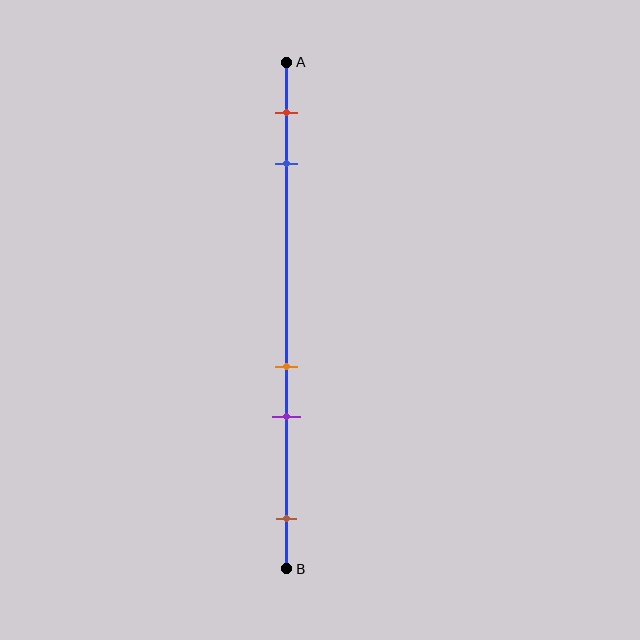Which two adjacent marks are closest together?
The orange and purple marks are the closest adjacent pair.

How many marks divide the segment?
There are 5 marks dividing the segment.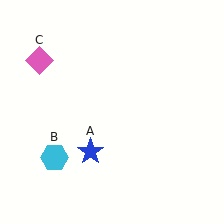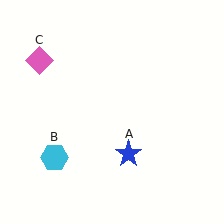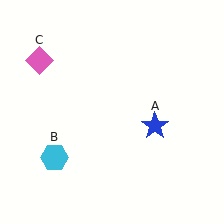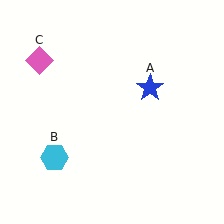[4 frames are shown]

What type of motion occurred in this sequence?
The blue star (object A) rotated counterclockwise around the center of the scene.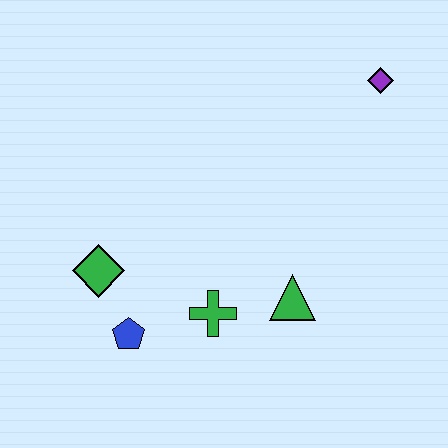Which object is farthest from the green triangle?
The purple diamond is farthest from the green triangle.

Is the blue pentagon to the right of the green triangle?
No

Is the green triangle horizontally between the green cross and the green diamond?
No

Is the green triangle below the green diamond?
Yes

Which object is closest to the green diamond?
The blue pentagon is closest to the green diamond.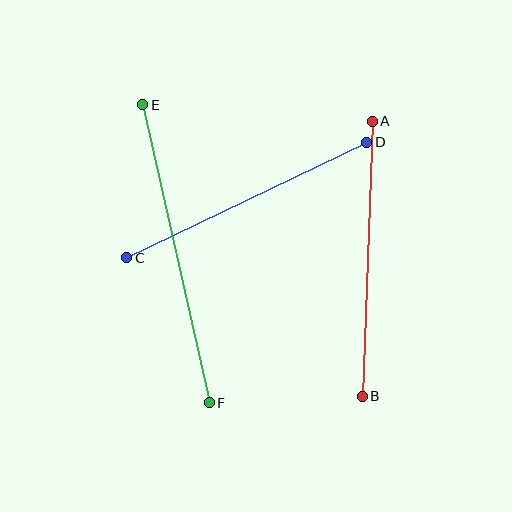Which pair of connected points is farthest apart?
Points E and F are farthest apart.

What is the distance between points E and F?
The distance is approximately 305 pixels.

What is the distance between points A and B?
The distance is approximately 275 pixels.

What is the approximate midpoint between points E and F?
The midpoint is at approximately (176, 254) pixels.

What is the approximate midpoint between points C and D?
The midpoint is at approximately (247, 200) pixels.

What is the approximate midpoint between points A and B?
The midpoint is at approximately (367, 259) pixels.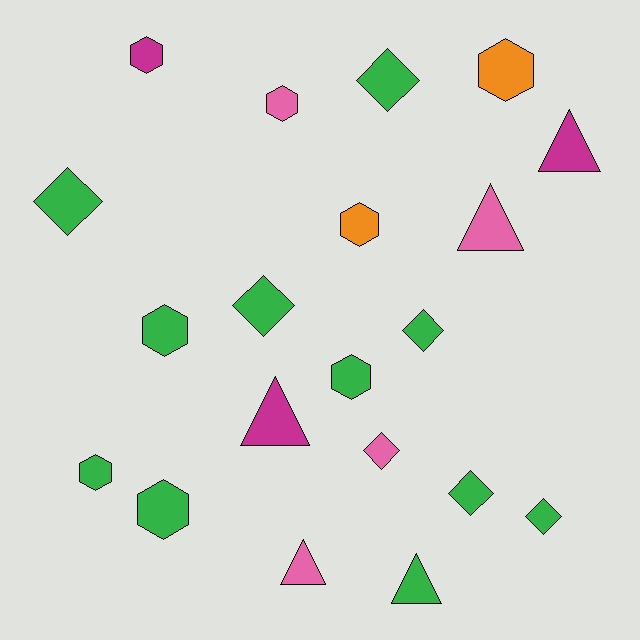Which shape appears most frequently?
Hexagon, with 8 objects.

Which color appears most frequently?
Green, with 11 objects.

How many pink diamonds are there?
There is 1 pink diamond.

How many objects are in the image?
There are 20 objects.